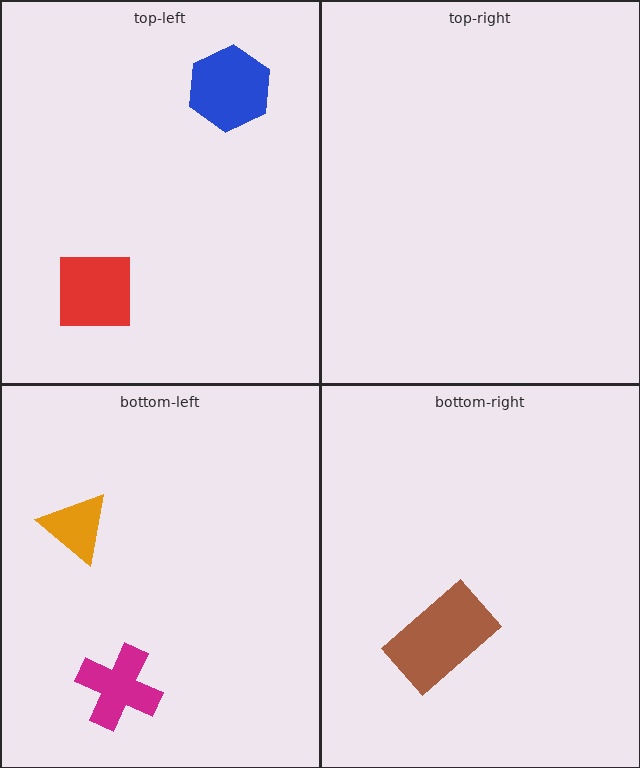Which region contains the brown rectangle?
The bottom-right region.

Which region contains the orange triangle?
The bottom-left region.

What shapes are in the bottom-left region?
The magenta cross, the orange triangle.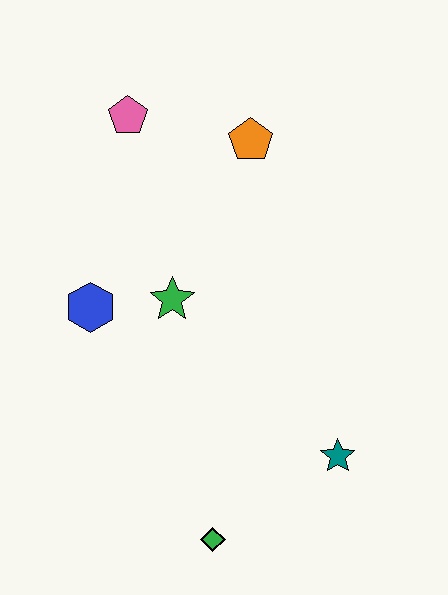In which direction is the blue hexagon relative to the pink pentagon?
The blue hexagon is below the pink pentagon.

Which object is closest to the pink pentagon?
The orange pentagon is closest to the pink pentagon.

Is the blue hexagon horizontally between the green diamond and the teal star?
No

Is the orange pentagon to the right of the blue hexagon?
Yes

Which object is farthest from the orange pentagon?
The green diamond is farthest from the orange pentagon.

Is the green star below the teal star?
No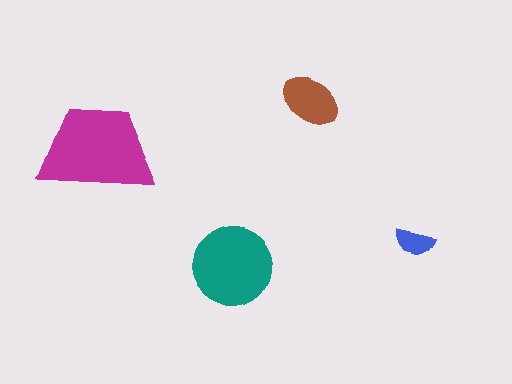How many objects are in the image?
There are 4 objects in the image.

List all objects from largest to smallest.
The magenta trapezoid, the teal circle, the brown ellipse, the blue semicircle.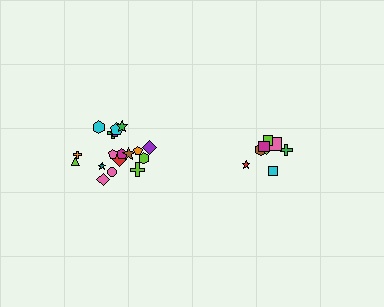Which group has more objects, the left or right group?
The left group.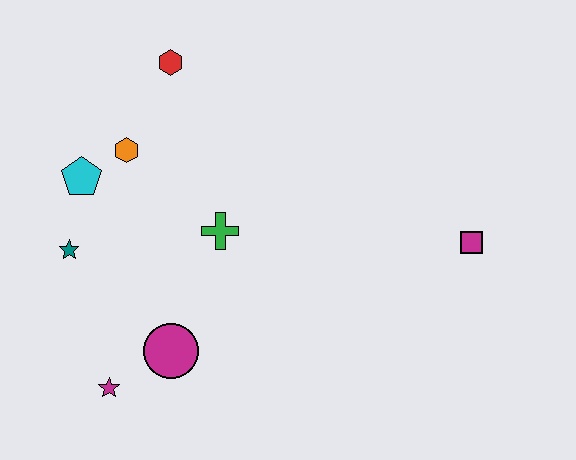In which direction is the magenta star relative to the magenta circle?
The magenta star is to the left of the magenta circle.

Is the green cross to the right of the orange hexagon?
Yes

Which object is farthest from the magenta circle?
The magenta square is farthest from the magenta circle.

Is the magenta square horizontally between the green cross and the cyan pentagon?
No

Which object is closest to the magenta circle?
The magenta star is closest to the magenta circle.